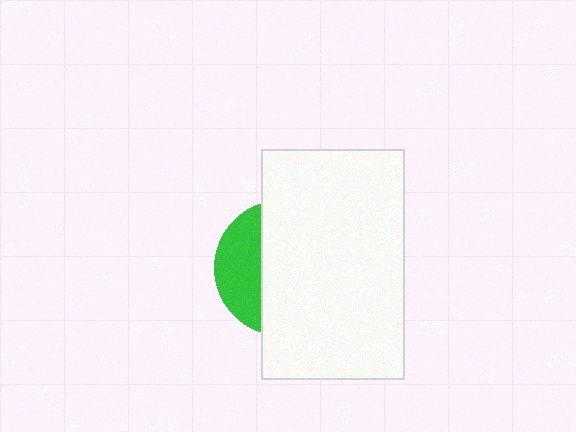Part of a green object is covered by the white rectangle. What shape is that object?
It is a circle.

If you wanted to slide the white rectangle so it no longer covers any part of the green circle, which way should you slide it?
Slide it right — that is the most direct way to separate the two shapes.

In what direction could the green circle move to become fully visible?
The green circle could move left. That would shift it out from behind the white rectangle entirely.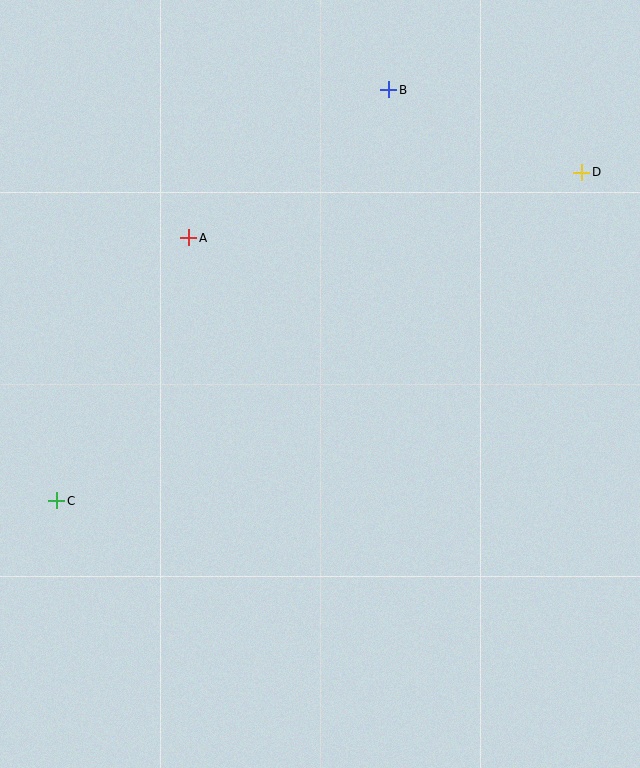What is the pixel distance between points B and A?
The distance between B and A is 249 pixels.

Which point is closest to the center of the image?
Point A at (189, 238) is closest to the center.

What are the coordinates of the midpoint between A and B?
The midpoint between A and B is at (289, 164).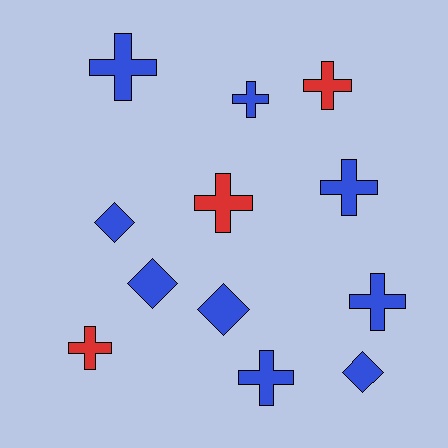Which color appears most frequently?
Blue, with 9 objects.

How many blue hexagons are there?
There are no blue hexagons.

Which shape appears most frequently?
Cross, with 8 objects.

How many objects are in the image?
There are 12 objects.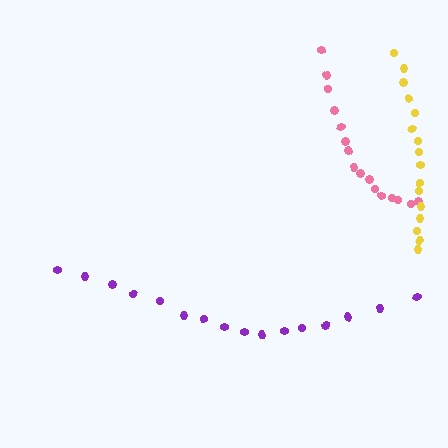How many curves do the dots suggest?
There are 3 distinct paths.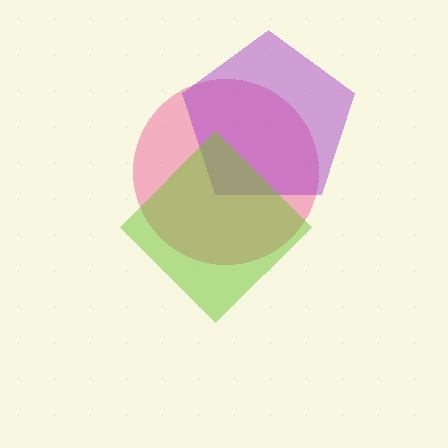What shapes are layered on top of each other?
The layered shapes are: a pink circle, a purple pentagon, a lime diamond.